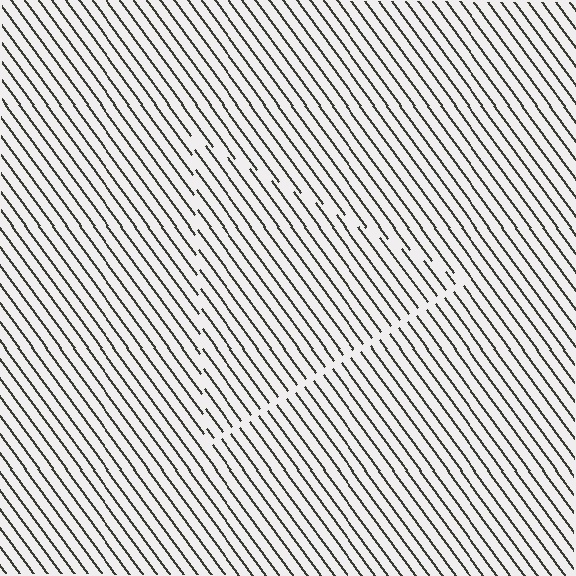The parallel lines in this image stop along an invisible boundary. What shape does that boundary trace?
An illusory triangle. The interior of the shape contains the same grating, shifted by half a period — the contour is defined by the phase discontinuity where line-ends from the inner and outer gratings abut.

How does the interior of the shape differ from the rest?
The interior of the shape contains the same grating, shifted by half a period — the contour is defined by the phase discontinuity where line-ends from the inner and outer gratings abut.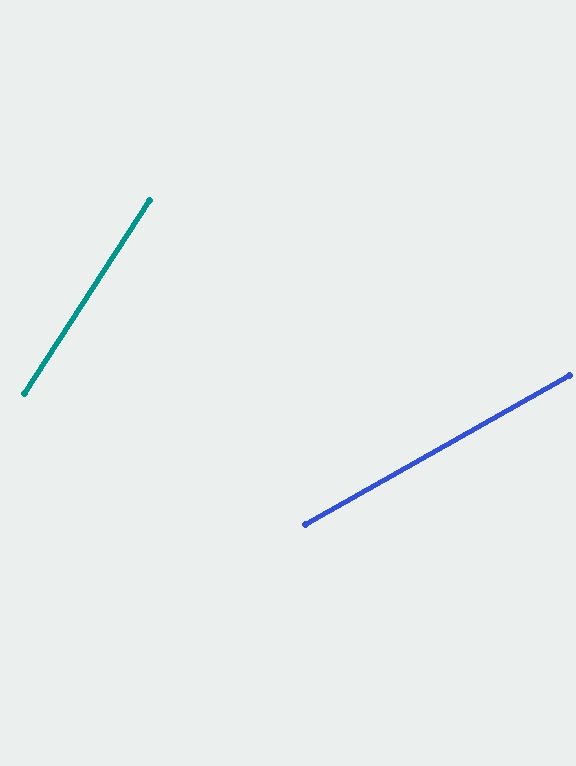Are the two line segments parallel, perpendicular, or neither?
Neither parallel nor perpendicular — they differ by about 28°.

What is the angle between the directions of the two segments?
Approximately 28 degrees.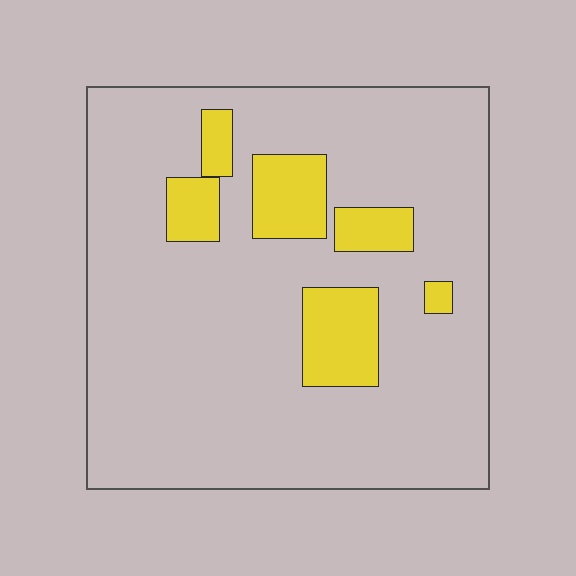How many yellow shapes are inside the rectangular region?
6.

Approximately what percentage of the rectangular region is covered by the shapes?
Approximately 15%.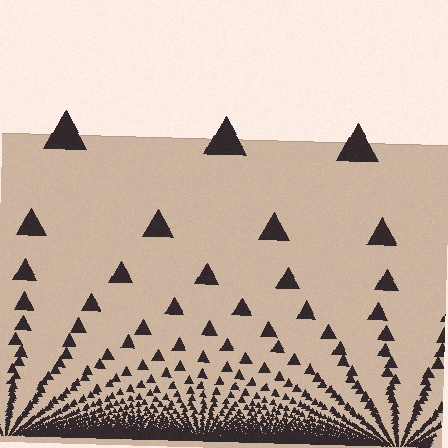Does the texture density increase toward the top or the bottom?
Density increases toward the bottom.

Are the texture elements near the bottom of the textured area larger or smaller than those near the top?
Smaller. The gradient is inverted — elements near the bottom are smaller and denser.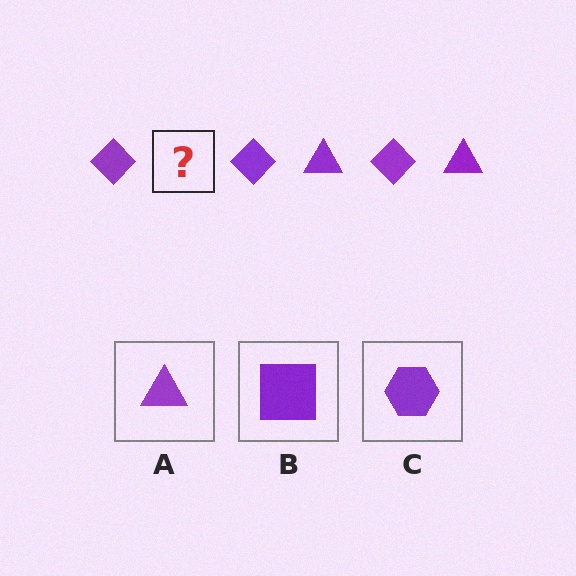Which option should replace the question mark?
Option A.